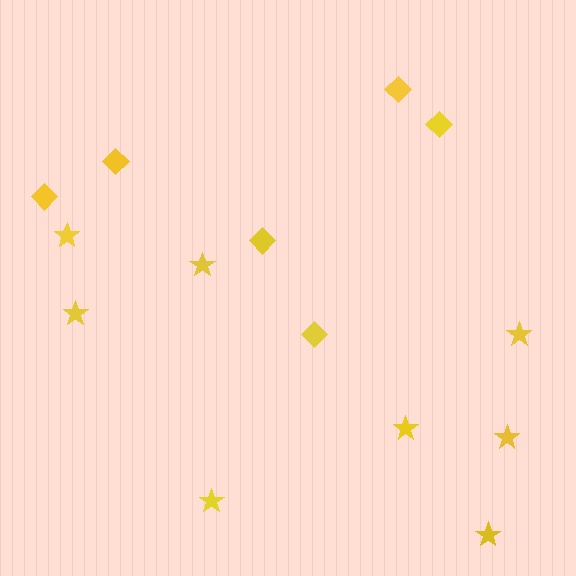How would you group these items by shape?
There are 2 groups: one group of diamonds (6) and one group of stars (8).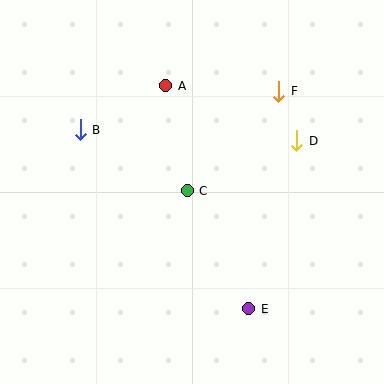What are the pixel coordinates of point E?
Point E is at (249, 309).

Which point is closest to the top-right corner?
Point F is closest to the top-right corner.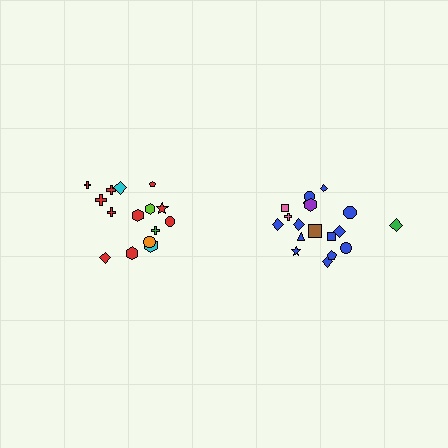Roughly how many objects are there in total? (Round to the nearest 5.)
Roughly 35 objects in total.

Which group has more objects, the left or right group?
The right group.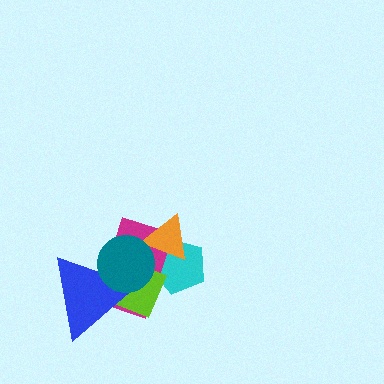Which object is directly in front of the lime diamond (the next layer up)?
The blue triangle is directly in front of the lime diamond.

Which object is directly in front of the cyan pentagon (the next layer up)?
The magenta rectangle is directly in front of the cyan pentagon.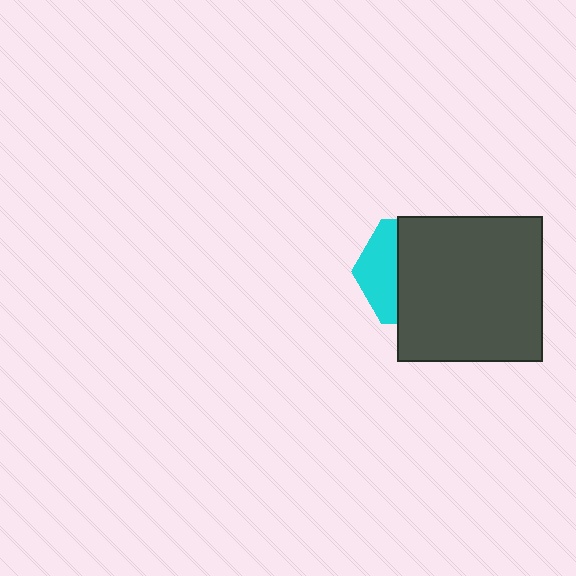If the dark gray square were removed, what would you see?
You would see the complete cyan hexagon.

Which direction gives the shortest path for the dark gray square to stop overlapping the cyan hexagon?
Moving right gives the shortest separation.